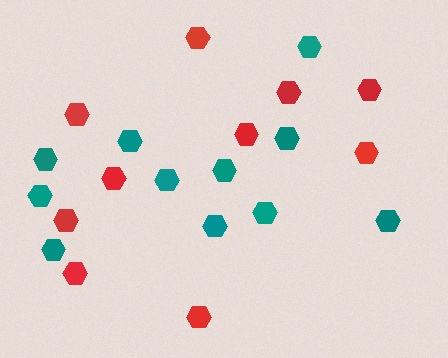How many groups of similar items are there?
There are 2 groups: one group of red hexagons (10) and one group of teal hexagons (11).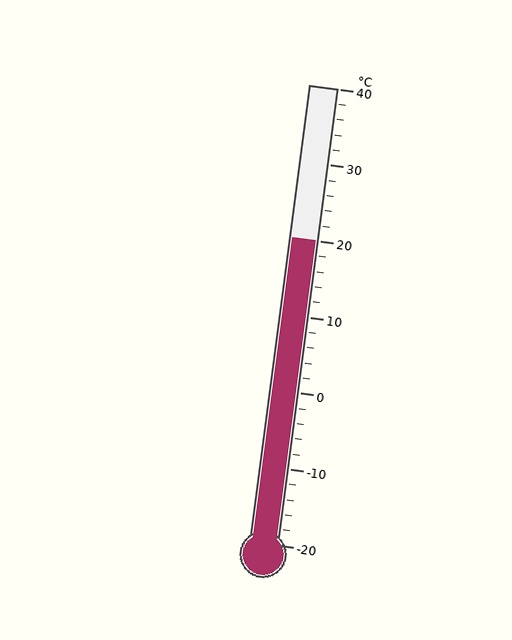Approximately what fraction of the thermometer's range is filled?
The thermometer is filled to approximately 65% of its range.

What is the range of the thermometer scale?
The thermometer scale ranges from -20°C to 40°C.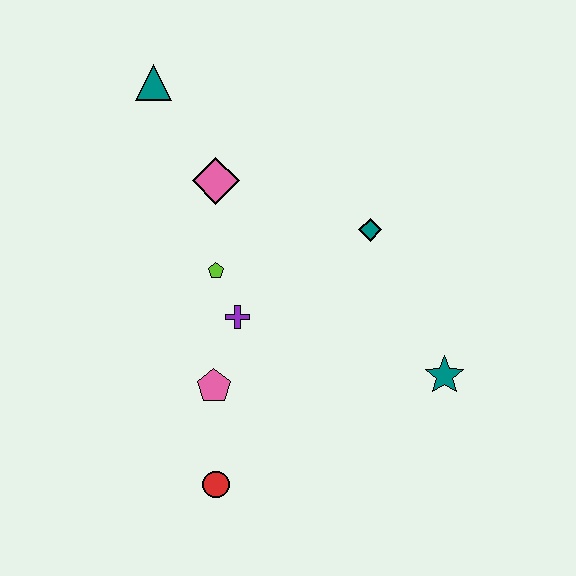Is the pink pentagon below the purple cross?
Yes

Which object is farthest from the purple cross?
The teal triangle is farthest from the purple cross.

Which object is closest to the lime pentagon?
The purple cross is closest to the lime pentagon.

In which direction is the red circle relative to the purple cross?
The red circle is below the purple cross.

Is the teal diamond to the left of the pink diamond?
No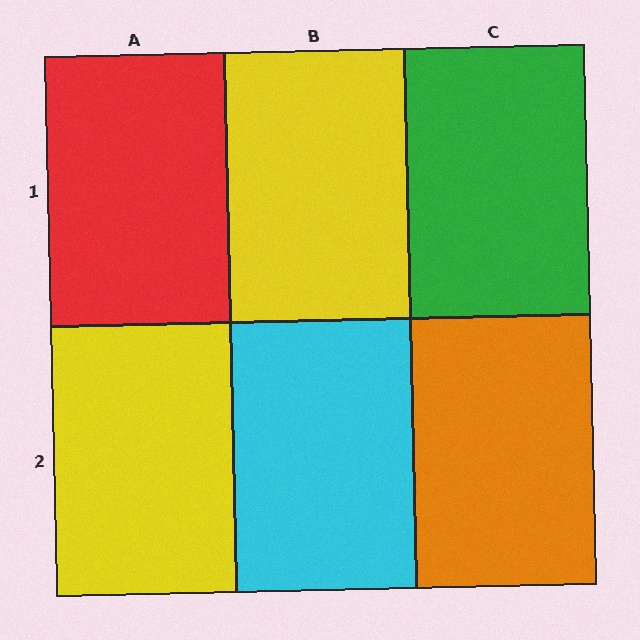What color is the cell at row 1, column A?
Red.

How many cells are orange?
1 cell is orange.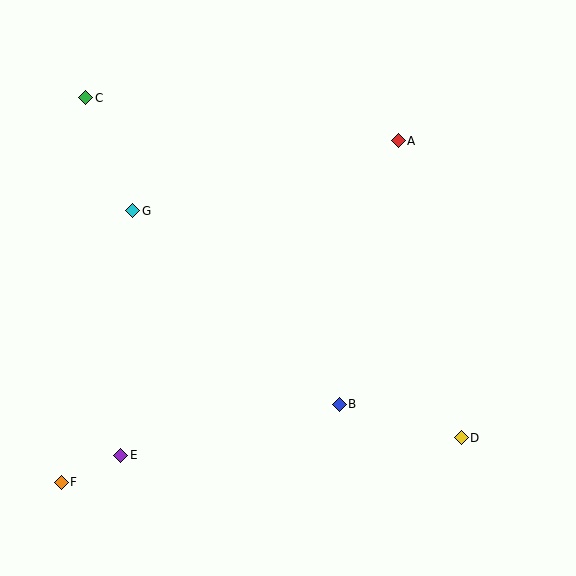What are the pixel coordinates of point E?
Point E is at (121, 455).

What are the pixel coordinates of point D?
Point D is at (461, 438).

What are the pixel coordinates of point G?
Point G is at (133, 211).